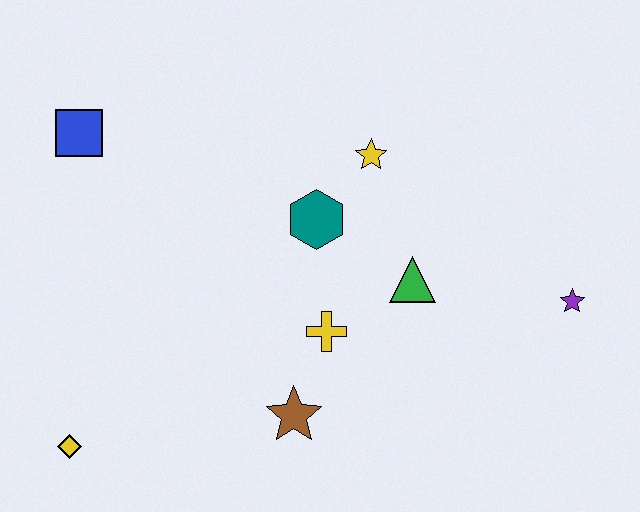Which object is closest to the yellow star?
The teal hexagon is closest to the yellow star.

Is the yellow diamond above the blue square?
No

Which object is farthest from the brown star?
The blue square is farthest from the brown star.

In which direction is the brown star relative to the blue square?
The brown star is below the blue square.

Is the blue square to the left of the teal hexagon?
Yes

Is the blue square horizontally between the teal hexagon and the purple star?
No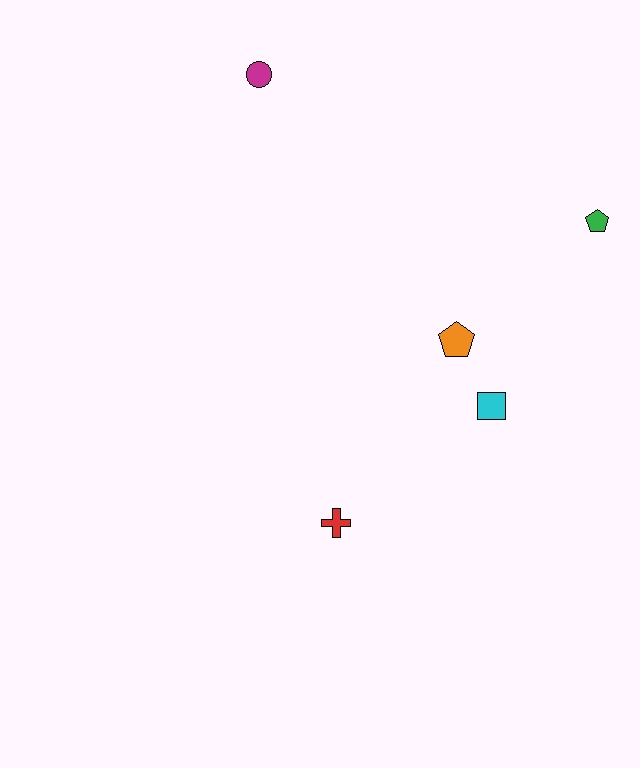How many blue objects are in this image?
There are no blue objects.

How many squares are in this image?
There is 1 square.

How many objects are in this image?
There are 5 objects.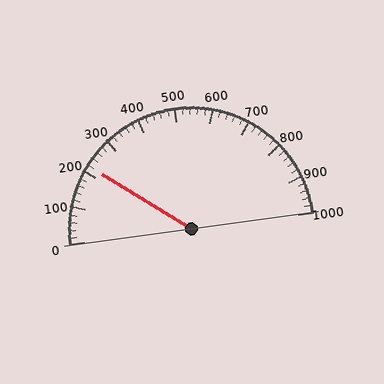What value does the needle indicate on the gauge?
The needle indicates approximately 220.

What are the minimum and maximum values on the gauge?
The gauge ranges from 0 to 1000.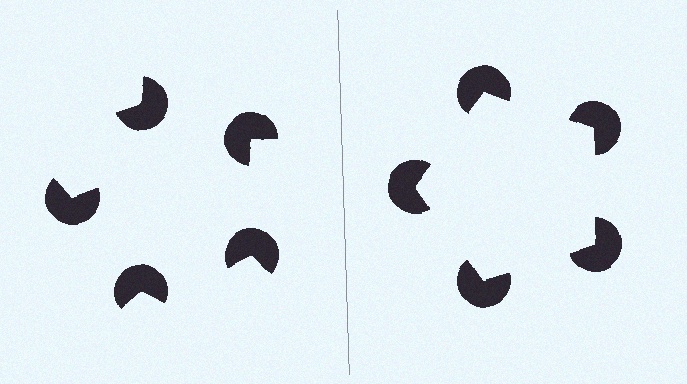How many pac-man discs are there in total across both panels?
10 — 5 on each side.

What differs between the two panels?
The pac-man discs are positioned identically on both sides; only the wedge orientations differ. On the right they align to a pentagon; on the left they are misaligned.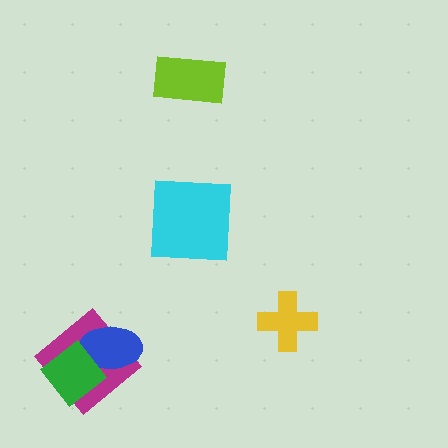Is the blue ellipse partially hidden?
Yes, it is partially covered by another shape.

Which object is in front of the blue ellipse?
The green diamond is in front of the blue ellipse.